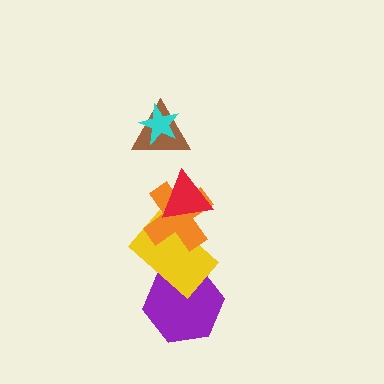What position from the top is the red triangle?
The red triangle is 3rd from the top.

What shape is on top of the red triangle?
The brown triangle is on top of the red triangle.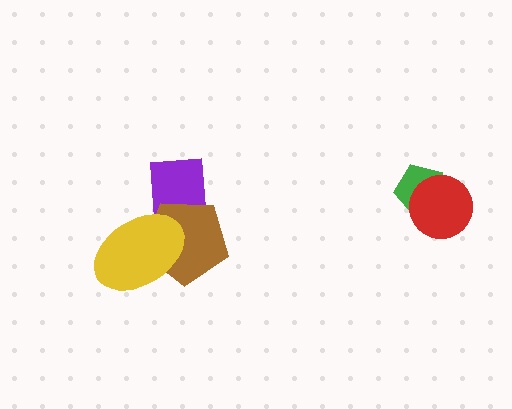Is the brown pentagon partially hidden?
Yes, it is partially covered by another shape.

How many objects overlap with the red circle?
1 object overlaps with the red circle.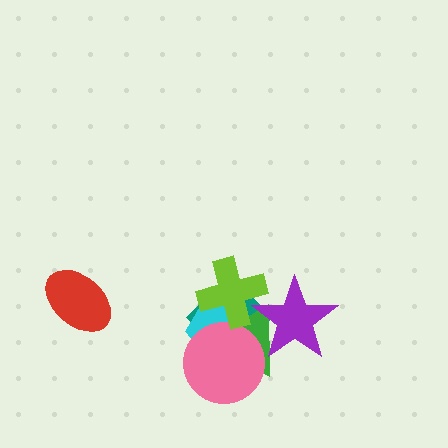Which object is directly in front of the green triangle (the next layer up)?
The pink circle is directly in front of the green triangle.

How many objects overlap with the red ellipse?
0 objects overlap with the red ellipse.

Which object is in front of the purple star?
The lime cross is in front of the purple star.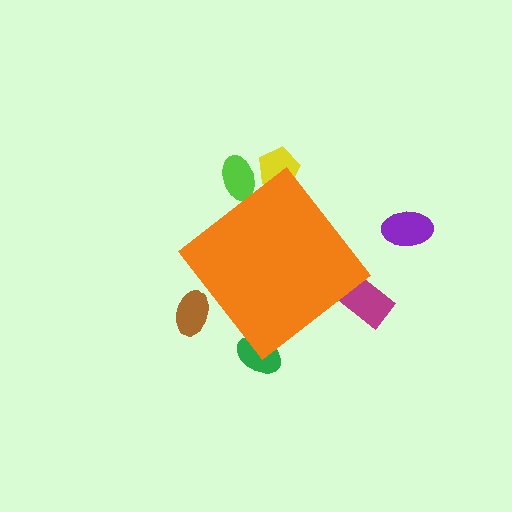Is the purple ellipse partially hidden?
No, the purple ellipse is fully visible.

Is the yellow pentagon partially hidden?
Yes, the yellow pentagon is partially hidden behind the orange diamond.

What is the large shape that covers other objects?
An orange diamond.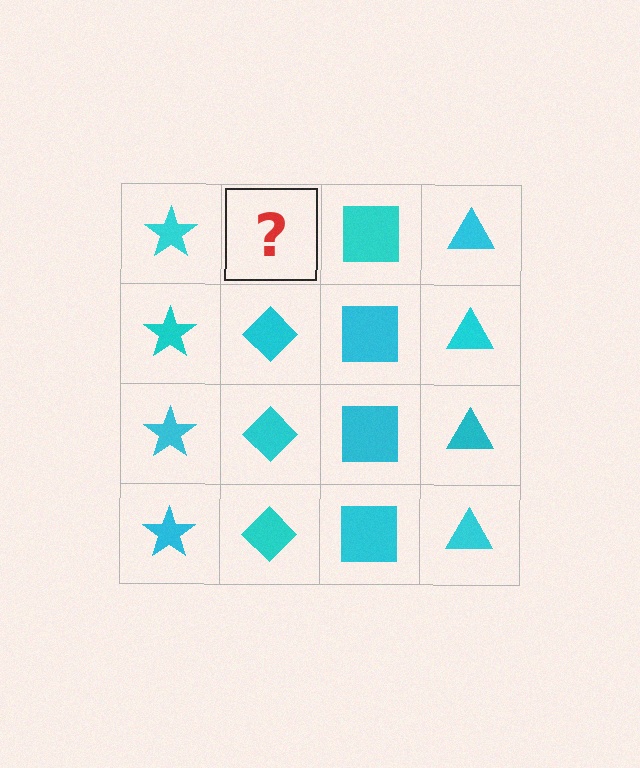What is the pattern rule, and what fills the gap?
The rule is that each column has a consistent shape. The gap should be filled with a cyan diamond.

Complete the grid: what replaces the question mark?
The question mark should be replaced with a cyan diamond.